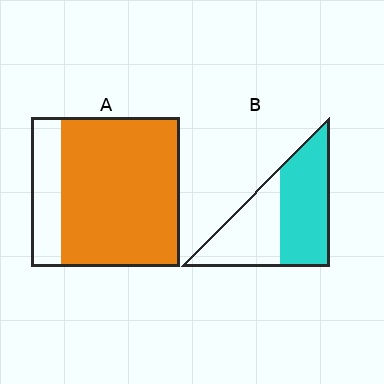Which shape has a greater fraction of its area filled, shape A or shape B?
Shape A.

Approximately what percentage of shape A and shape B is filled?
A is approximately 80% and B is approximately 55%.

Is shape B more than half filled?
Yes.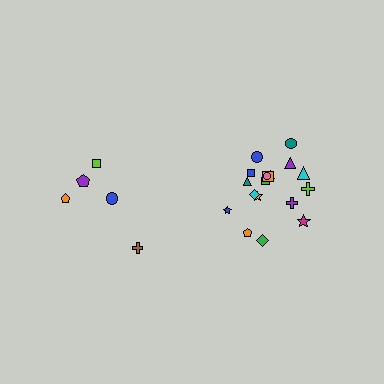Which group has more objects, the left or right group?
The right group.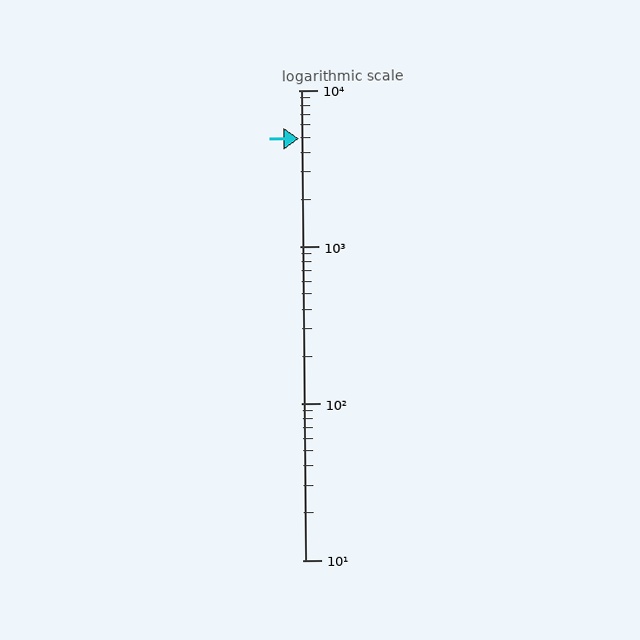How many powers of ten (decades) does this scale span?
The scale spans 3 decades, from 10 to 10000.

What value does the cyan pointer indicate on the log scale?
The pointer indicates approximately 4900.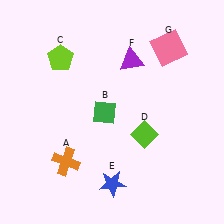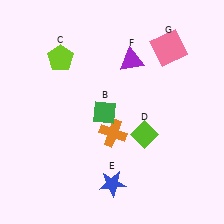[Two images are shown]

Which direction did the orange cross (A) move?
The orange cross (A) moved right.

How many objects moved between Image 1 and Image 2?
1 object moved between the two images.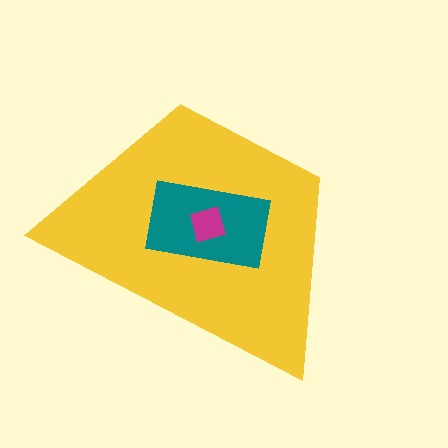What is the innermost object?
The magenta square.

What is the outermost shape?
The yellow trapezoid.